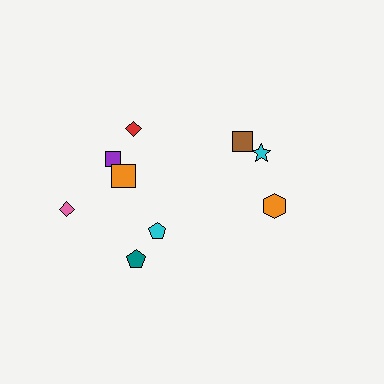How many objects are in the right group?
There are 3 objects.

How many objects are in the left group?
There are 6 objects.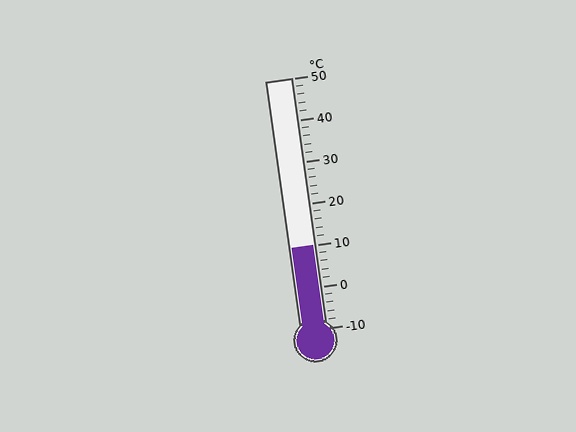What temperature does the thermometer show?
The thermometer shows approximately 10°C.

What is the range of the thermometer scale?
The thermometer scale ranges from -10°C to 50°C.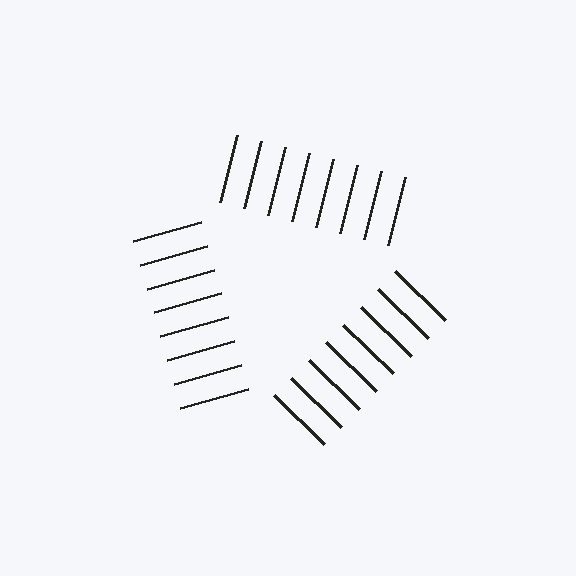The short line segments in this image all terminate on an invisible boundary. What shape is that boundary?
An illusory triangle — the line segments terminate on its edges but no continuous stroke is drawn.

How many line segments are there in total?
24 — 8 along each of the 3 edges.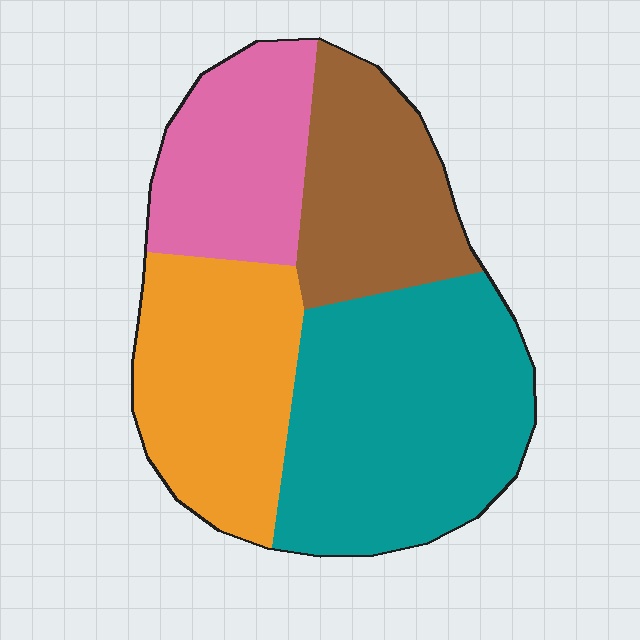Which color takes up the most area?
Teal, at roughly 35%.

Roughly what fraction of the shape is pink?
Pink covers roughly 20% of the shape.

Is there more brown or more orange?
Orange.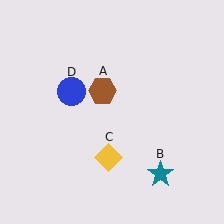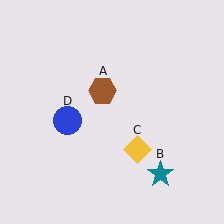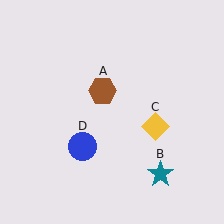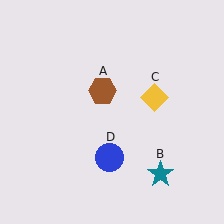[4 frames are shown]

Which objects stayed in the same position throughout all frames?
Brown hexagon (object A) and teal star (object B) remained stationary.